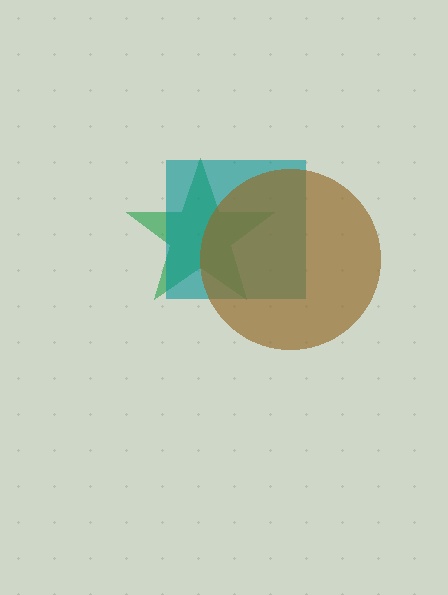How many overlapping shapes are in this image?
There are 3 overlapping shapes in the image.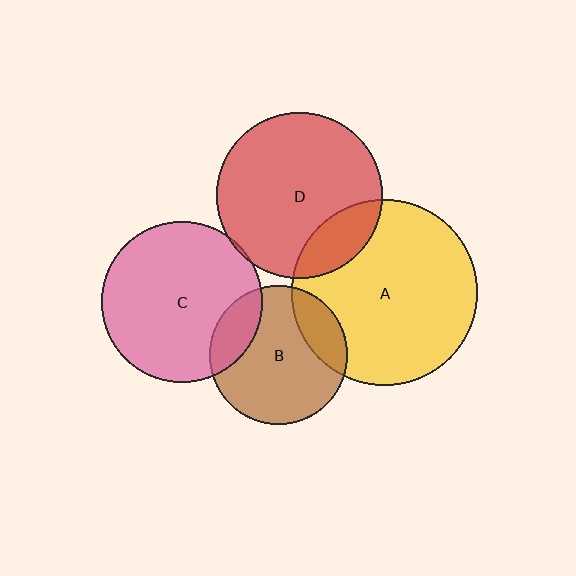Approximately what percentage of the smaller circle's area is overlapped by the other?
Approximately 5%.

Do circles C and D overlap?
Yes.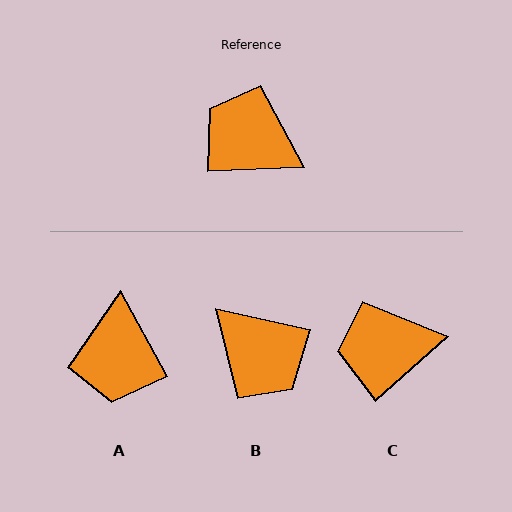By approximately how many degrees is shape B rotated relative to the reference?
Approximately 165 degrees counter-clockwise.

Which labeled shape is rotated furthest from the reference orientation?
B, about 165 degrees away.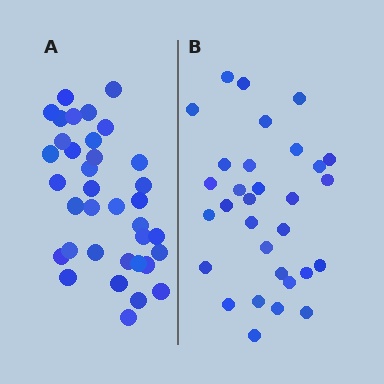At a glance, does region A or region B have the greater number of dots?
Region A (the left region) has more dots.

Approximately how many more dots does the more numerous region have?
Region A has about 5 more dots than region B.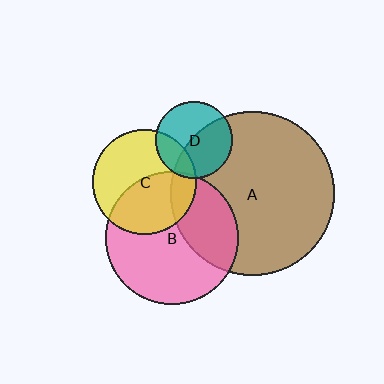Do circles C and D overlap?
Yes.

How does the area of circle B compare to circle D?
Approximately 2.9 times.